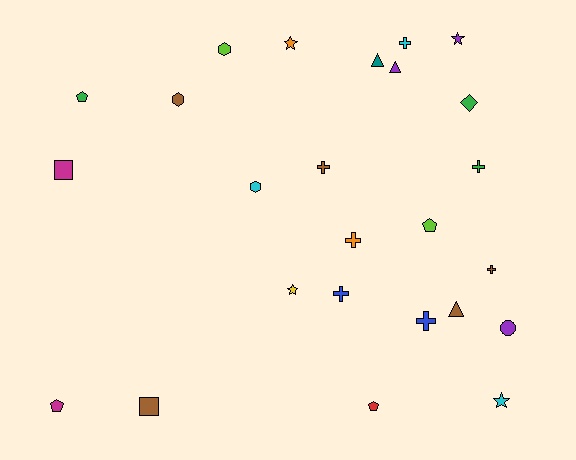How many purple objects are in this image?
There are 3 purple objects.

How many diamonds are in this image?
There is 1 diamond.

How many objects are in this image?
There are 25 objects.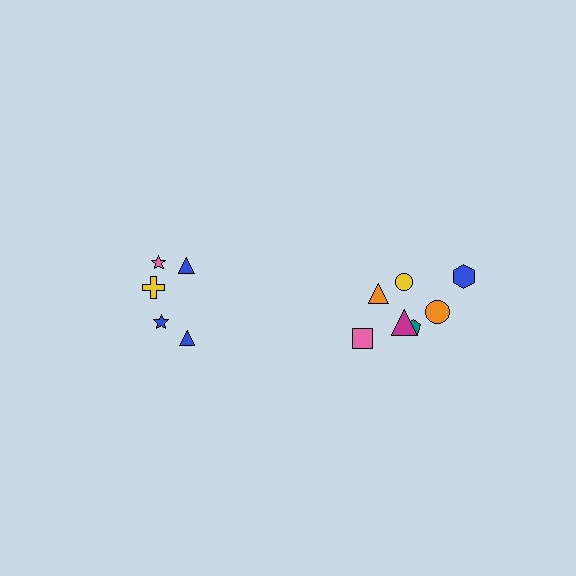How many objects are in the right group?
There are 7 objects.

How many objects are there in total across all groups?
There are 12 objects.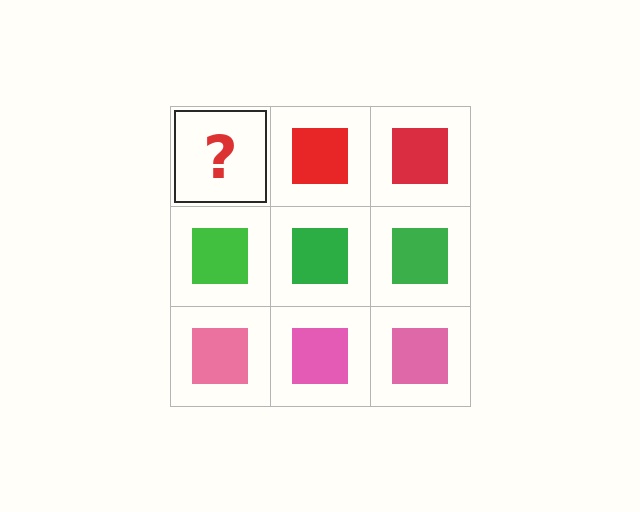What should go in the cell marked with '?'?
The missing cell should contain a red square.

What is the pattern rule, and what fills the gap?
The rule is that each row has a consistent color. The gap should be filled with a red square.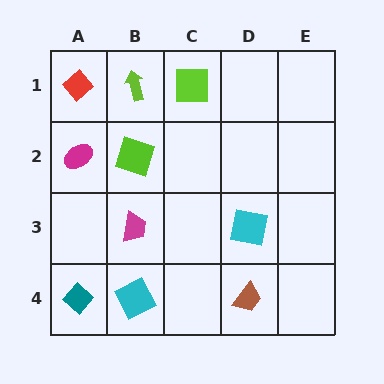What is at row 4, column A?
A teal diamond.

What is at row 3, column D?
A cyan square.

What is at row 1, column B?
A lime arrow.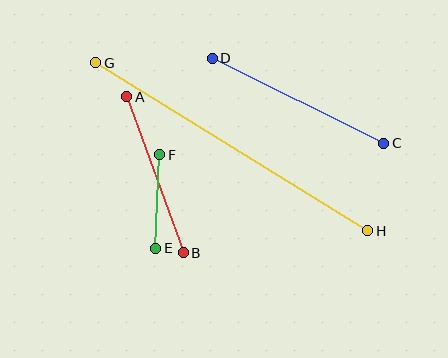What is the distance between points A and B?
The distance is approximately 166 pixels.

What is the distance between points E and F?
The distance is approximately 94 pixels.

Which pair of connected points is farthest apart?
Points G and H are farthest apart.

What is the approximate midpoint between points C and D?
The midpoint is at approximately (298, 101) pixels.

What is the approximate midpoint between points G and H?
The midpoint is at approximately (232, 147) pixels.